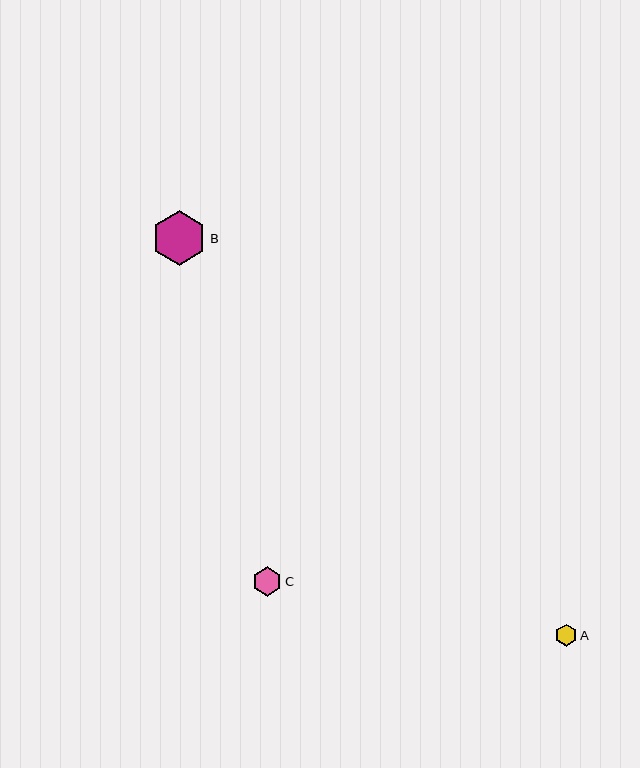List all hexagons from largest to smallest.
From largest to smallest: B, C, A.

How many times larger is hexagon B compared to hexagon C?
Hexagon B is approximately 1.9 times the size of hexagon C.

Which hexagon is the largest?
Hexagon B is the largest with a size of approximately 55 pixels.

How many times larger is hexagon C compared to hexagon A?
Hexagon C is approximately 1.3 times the size of hexagon A.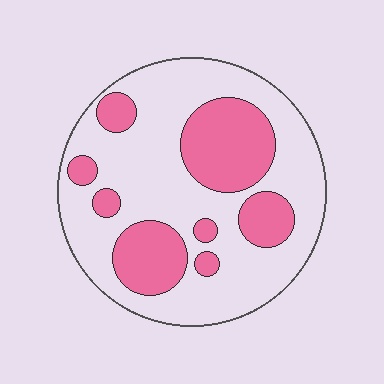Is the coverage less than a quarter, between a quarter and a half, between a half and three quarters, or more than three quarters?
Between a quarter and a half.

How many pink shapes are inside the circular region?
8.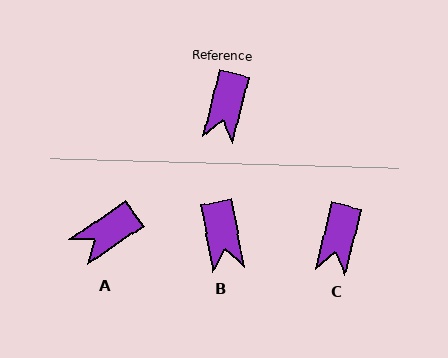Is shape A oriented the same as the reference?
No, it is off by about 42 degrees.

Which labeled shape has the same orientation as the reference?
C.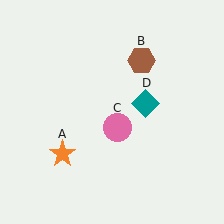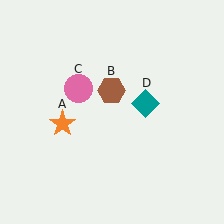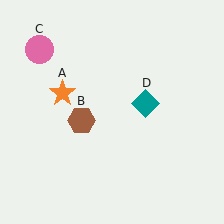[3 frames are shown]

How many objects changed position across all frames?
3 objects changed position: orange star (object A), brown hexagon (object B), pink circle (object C).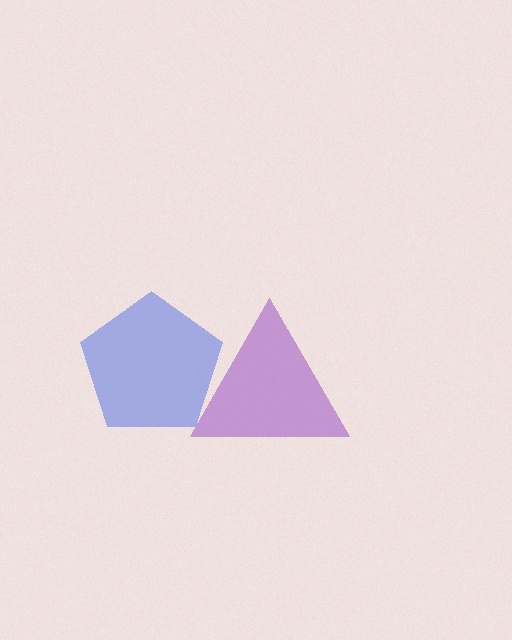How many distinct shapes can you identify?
There are 2 distinct shapes: a blue pentagon, a purple triangle.